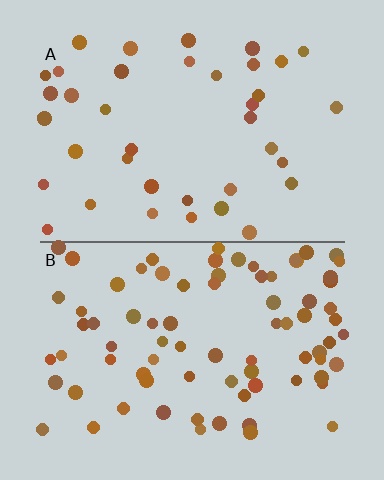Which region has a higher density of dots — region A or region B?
B (the bottom).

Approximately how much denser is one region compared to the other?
Approximately 2.0× — region B over region A.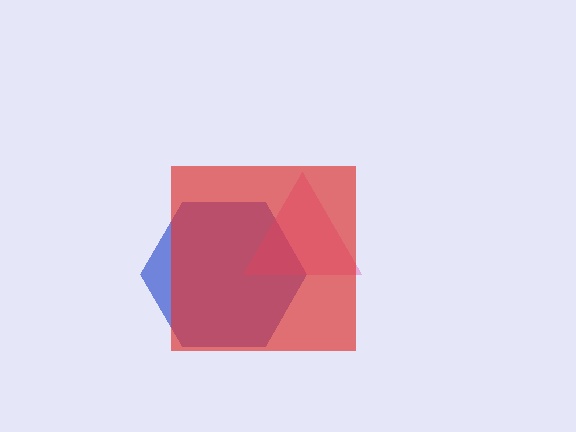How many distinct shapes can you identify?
There are 3 distinct shapes: a blue hexagon, a pink triangle, a red square.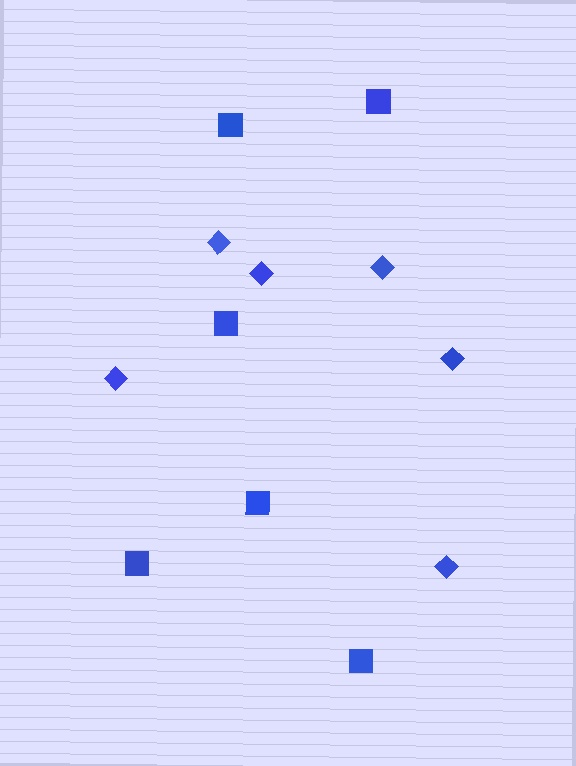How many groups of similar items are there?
There are 2 groups: one group of diamonds (6) and one group of squares (6).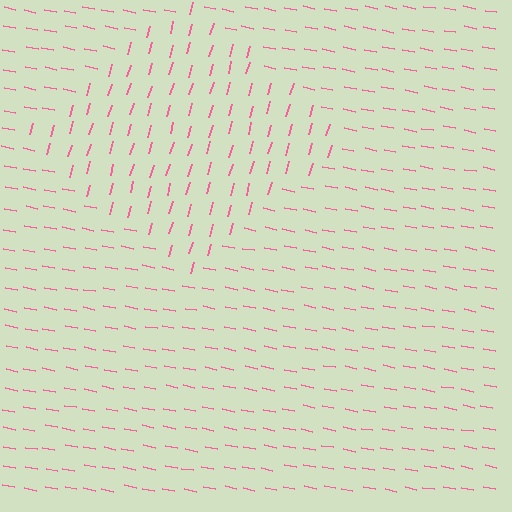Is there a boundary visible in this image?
Yes, there is a texture boundary formed by a change in line orientation.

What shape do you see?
I see a diamond.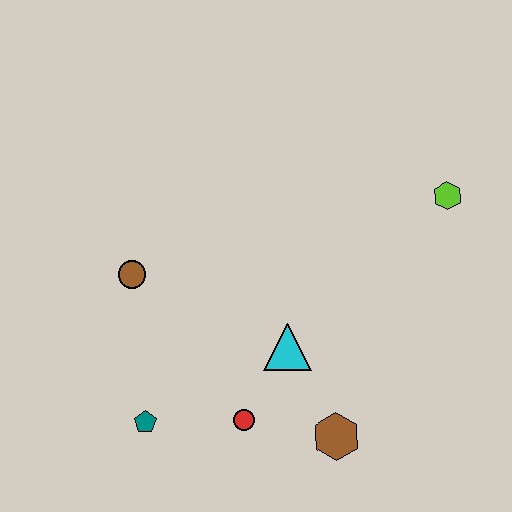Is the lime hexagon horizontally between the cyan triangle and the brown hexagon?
No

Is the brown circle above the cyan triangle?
Yes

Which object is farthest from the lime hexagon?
The teal pentagon is farthest from the lime hexagon.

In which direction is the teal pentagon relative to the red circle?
The teal pentagon is to the left of the red circle.